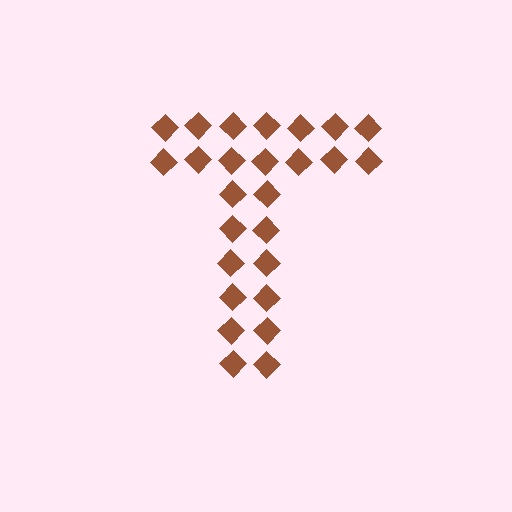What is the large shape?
The large shape is the letter T.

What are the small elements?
The small elements are diamonds.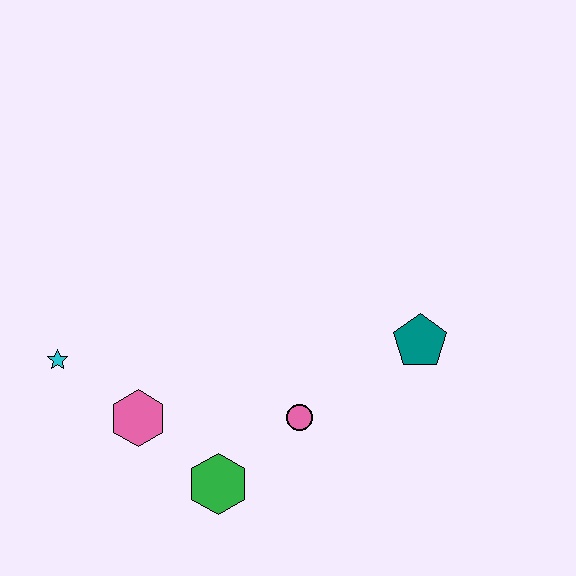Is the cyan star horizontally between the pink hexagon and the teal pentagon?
No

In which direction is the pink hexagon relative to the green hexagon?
The pink hexagon is to the left of the green hexagon.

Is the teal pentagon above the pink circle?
Yes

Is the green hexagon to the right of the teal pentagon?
No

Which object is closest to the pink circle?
The green hexagon is closest to the pink circle.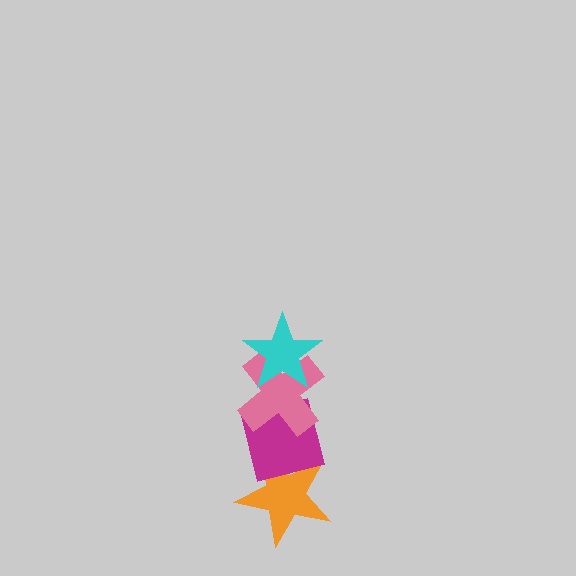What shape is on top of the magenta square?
The pink cross is on top of the magenta square.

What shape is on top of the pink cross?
The cyan star is on top of the pink cross.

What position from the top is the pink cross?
The pink cross is 2nd from the top.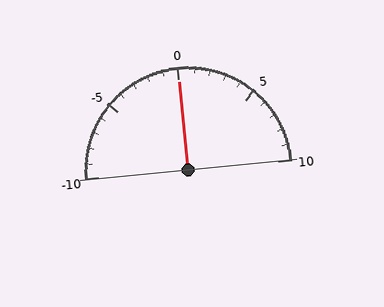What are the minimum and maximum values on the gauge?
The gauge ranges from -10 to 10.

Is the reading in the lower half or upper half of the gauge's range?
The reading is in the upper half of the range (-10 to 10).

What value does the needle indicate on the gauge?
The needle indicates approximately 0.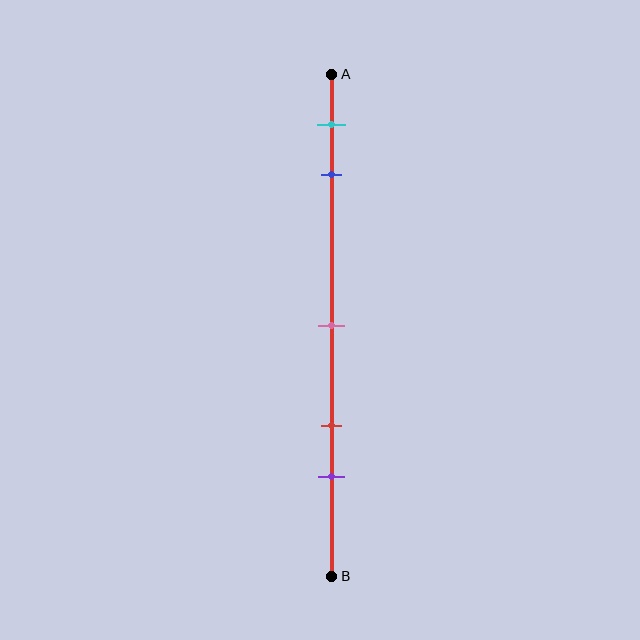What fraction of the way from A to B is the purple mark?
The purple mark is approximately 80% (0.8) of the way from A to B.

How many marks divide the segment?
There are 5 marks dividing the segment.